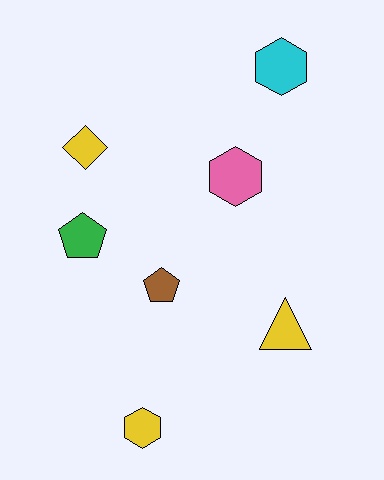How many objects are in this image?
There are 7 objects.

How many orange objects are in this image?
There are no orange objects.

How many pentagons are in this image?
There are 2 pentagons.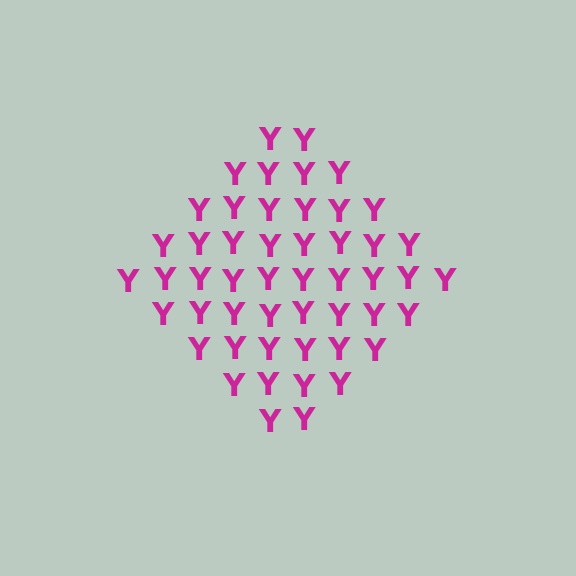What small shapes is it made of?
It is made of small letter Y's.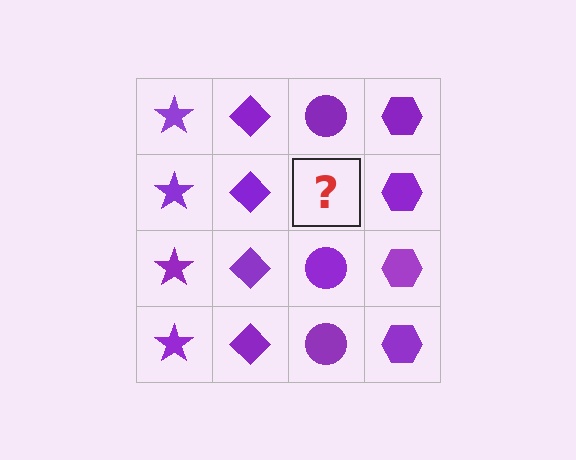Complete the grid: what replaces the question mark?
The question mark should be replaced with a purple circle.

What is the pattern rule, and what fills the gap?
The rule is that each column has a consistent shape. The gap should be filled with a purple circle.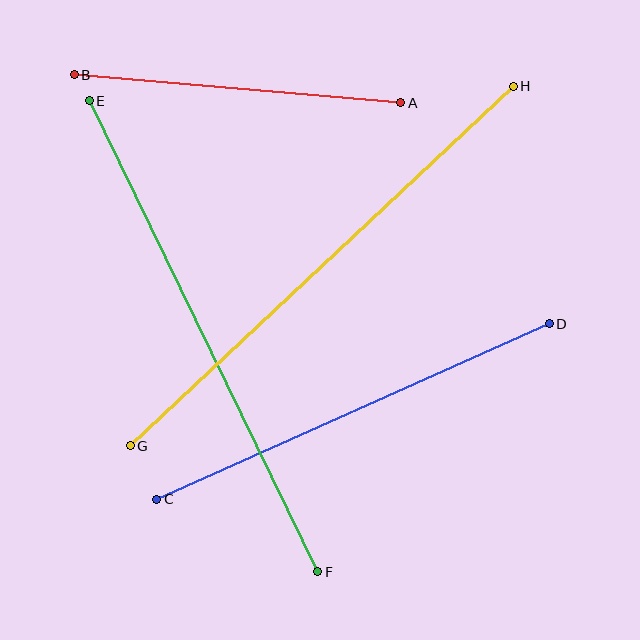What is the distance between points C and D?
The distance is approximately 430 pixels.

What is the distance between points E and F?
The distance is approximately 523 pixels.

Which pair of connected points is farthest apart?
Points G and H are farthest apart.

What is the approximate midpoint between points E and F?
The midpoint is at approximately (204, 336) pixels.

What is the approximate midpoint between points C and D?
The midpoint is at approximately (353, 412) pixels.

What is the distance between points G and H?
The distance is approximately 525 pixels.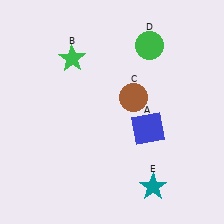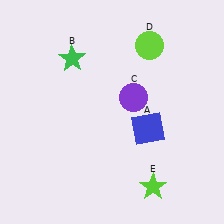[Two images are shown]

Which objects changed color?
C changed from brown to purple. D changed from green to lime. E changed from teal to lime.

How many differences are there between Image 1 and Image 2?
There are 3 differences between the two images.